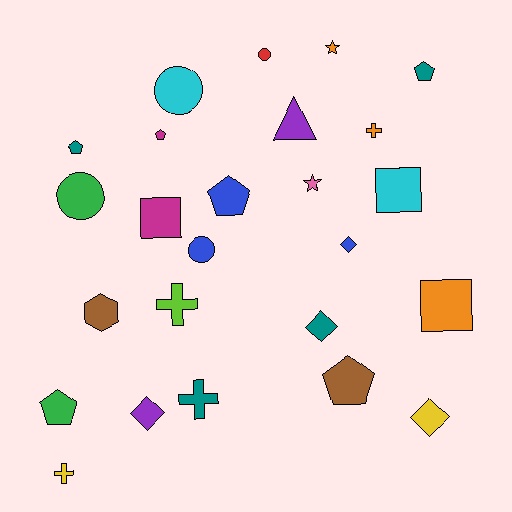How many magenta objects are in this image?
There are 2 magenta objects.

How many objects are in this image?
There are 25 objects.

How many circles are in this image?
There are 4 circles.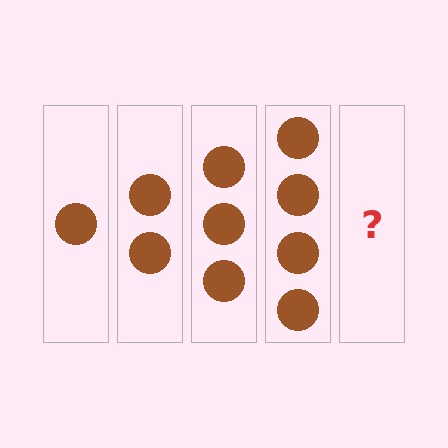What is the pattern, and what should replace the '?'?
The pattern is that each step adds one more circle. The '?' should be 5 circles.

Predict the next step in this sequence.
The next step is 5 circles.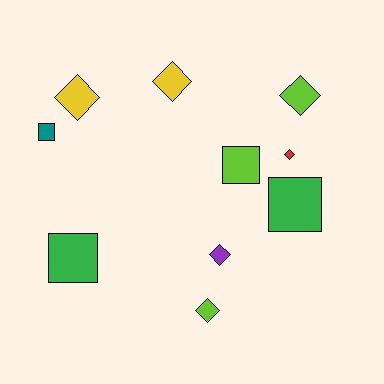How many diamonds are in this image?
There are 6 diamonds.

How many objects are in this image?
There are 10 objects.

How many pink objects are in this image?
There are no pink objects.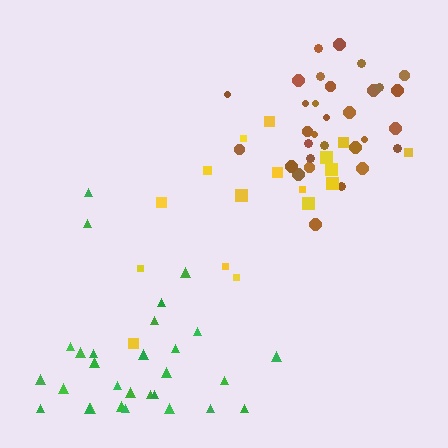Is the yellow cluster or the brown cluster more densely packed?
Brown.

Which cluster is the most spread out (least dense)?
Yellow.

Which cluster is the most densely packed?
Brown.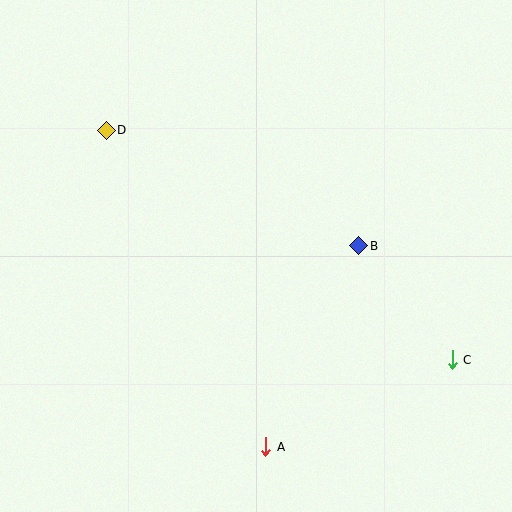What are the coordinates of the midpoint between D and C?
The midpoint between D and C is at (279, 245).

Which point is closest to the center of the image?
Point B at (359, 246) is closest to the center.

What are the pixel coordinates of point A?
Point A is at (266, 447).